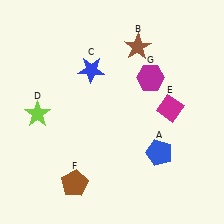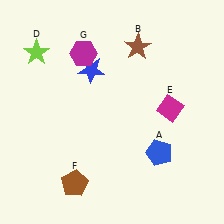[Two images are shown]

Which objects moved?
The objects that moved are: the lime star (D), the magenta hexagon (G).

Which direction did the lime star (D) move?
The lime star (D) moved up.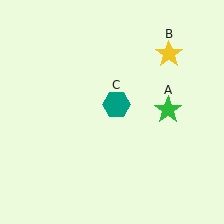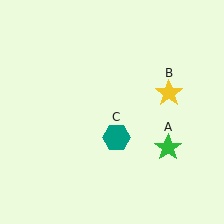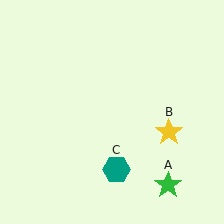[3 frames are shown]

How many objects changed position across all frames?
3 objects changed position: green star (object A), yellow star (object B), teal hexagon (object C).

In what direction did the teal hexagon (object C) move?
The teal hexagon (object C) moved down.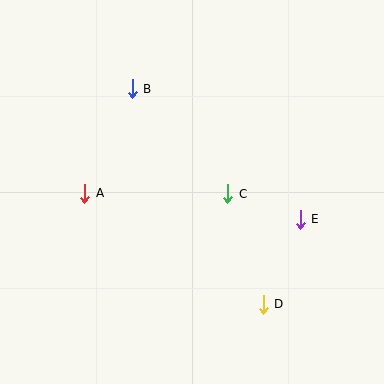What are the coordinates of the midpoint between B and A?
The midpoint between B and A is at (108, 141).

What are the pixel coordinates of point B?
Point B is at (132, 89).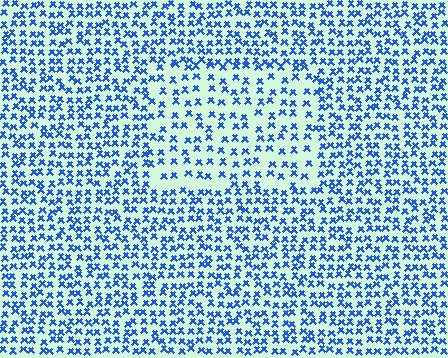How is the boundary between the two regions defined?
The boundary is defined by a change in element density (approximately 1.7x ratio). All elements are the same color, size, and shape.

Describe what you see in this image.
The image contains small blue elements arranged at two different densities. A rectangle-shaped region is visible where the elements are less densely packed than the surrounding area.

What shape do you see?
I see a rectangle.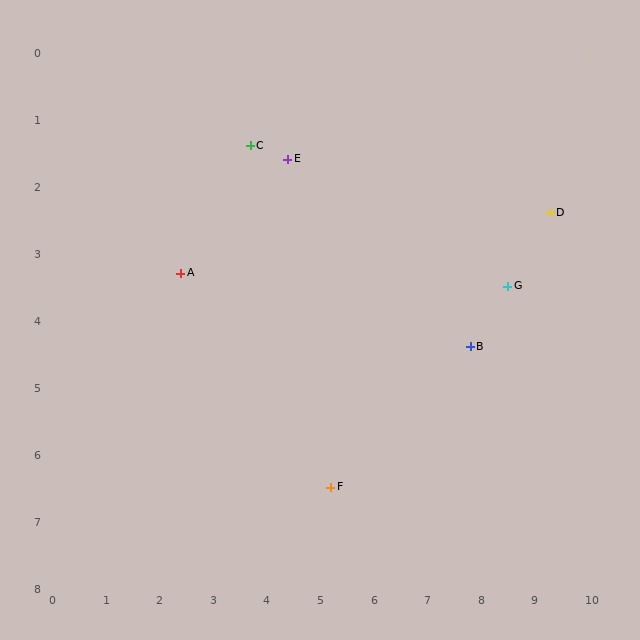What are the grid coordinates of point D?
Point D is at approximately (9.3, 2.4).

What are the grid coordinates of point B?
Point B is at approximately (7.8, 4.4).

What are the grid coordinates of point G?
Point G is at approximately (8.5, 3.5).